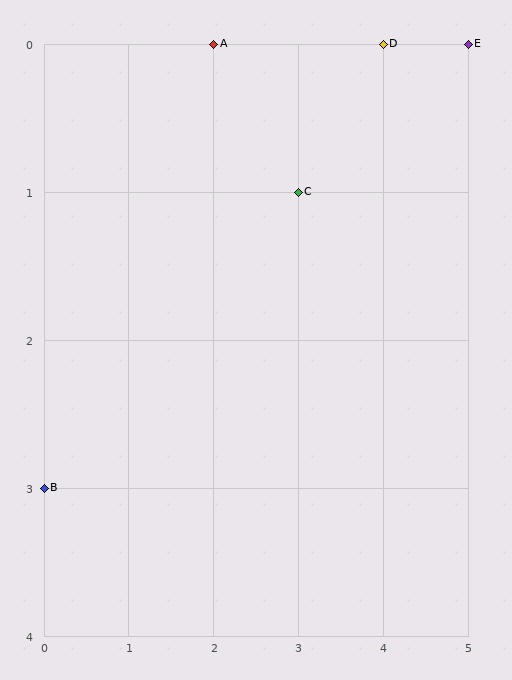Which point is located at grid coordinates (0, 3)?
Point B is at (0, 3).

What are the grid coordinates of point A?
Point A is at grid coordinates (2, 0).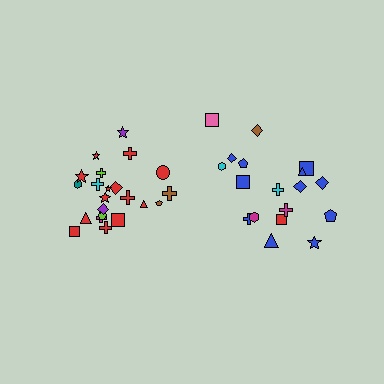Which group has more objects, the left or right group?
The left group.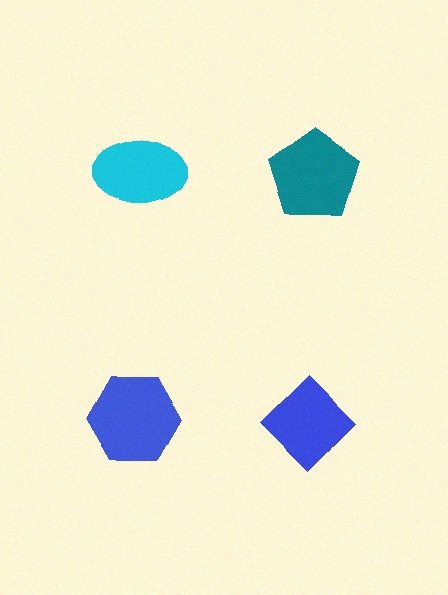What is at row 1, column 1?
A cyan ellipse.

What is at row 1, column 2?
A teal pentagon.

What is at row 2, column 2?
A blue diamond.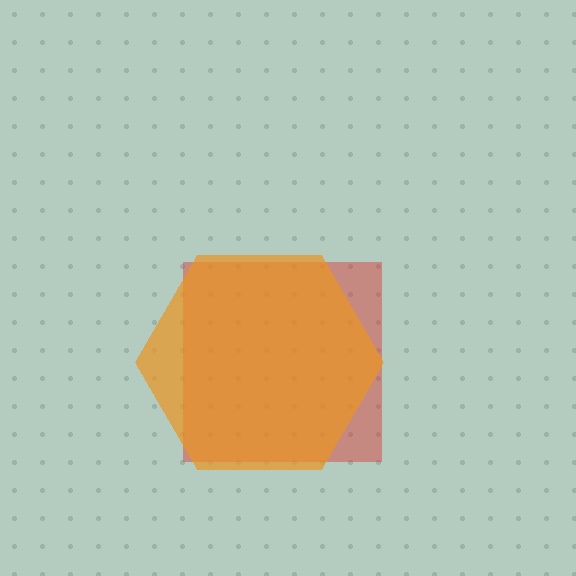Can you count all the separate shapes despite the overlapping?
Yes, there are 2 separate shapes.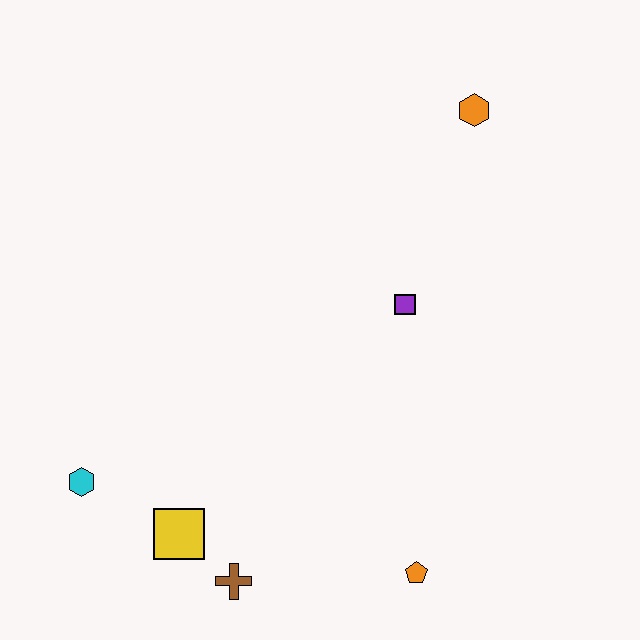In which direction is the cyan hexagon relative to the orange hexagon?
The cyan hexagon is to the left of the orange hexagon.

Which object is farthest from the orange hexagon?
The cyan hexagon is farthest from the orange hexagon.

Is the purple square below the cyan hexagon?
No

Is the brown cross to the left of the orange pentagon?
Yes